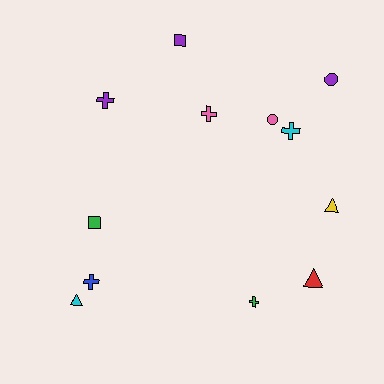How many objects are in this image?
There are 12 objects.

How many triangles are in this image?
There are 3 triangles.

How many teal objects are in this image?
There are no teal objects.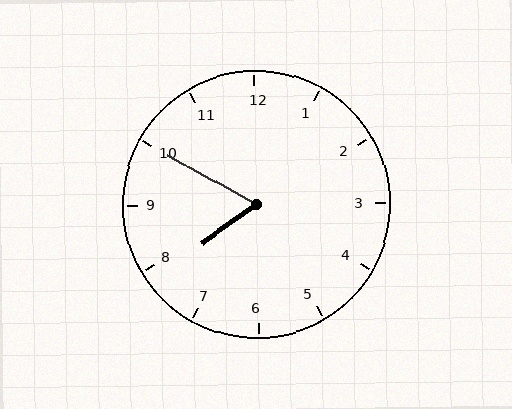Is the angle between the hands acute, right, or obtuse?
It is acute.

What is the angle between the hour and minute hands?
Approximately 65 degrees.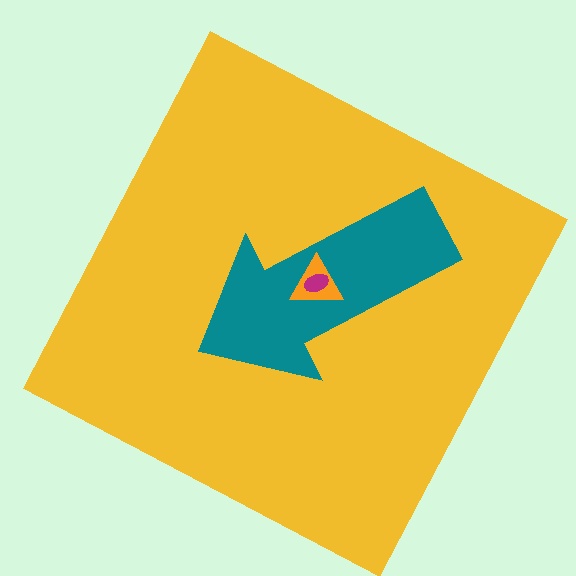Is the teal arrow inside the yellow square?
Yes.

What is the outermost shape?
The yellow square.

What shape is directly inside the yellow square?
The teal arrow.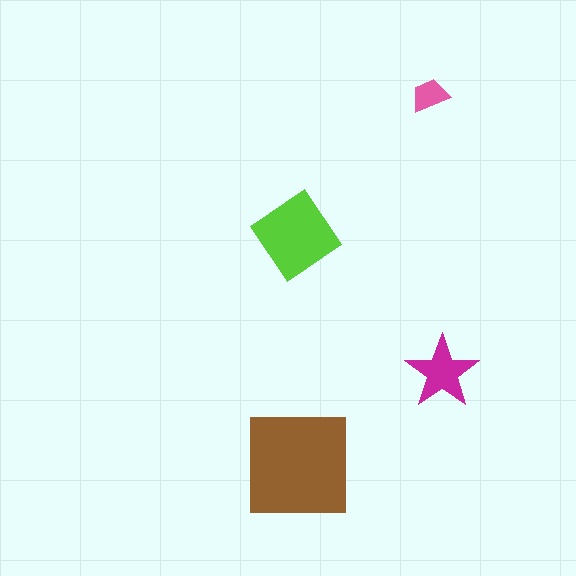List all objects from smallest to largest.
The pink trapezoid, the magenta star, the lime diamond, the brown square.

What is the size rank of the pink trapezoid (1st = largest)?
4th.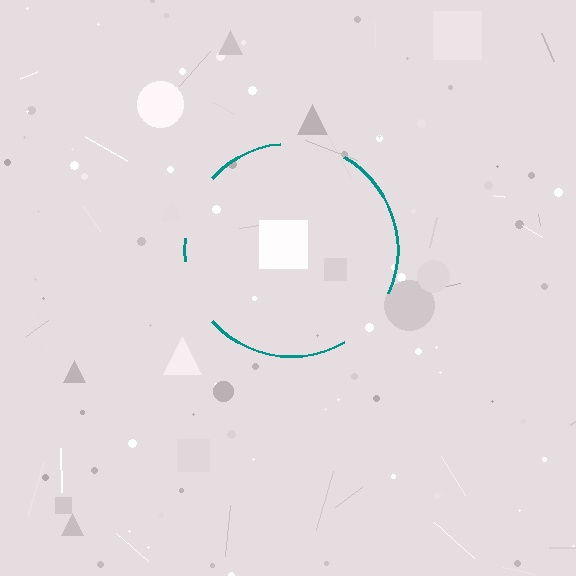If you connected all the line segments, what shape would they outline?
They would outline a circle.